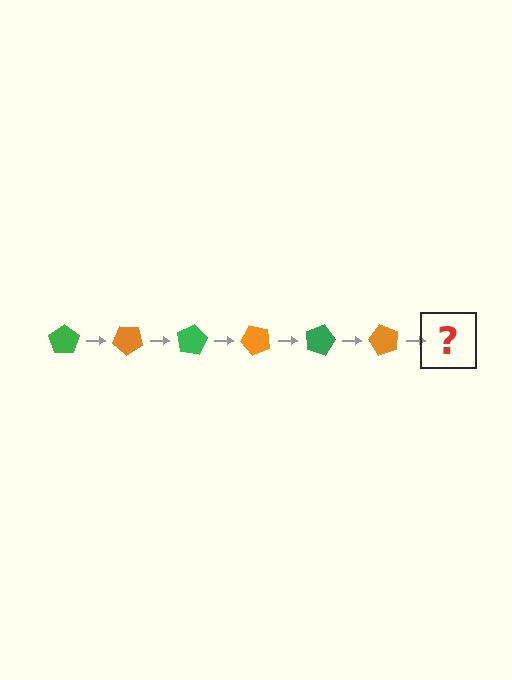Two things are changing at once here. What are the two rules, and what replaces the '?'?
The two rules are that it rotates 40 degrees each step and the color cycles through green and orange. The '?' should be a green pentagon, rotated 240 degrees from the start.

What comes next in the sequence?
The next element should be a green pentagon, rotated 240 degrees from the start.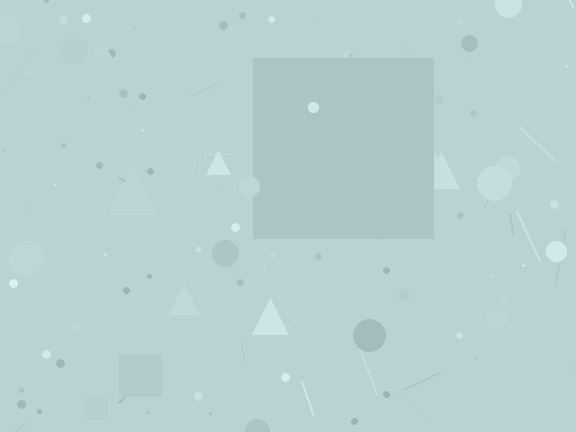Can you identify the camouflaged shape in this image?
The camouflaged shape is a square.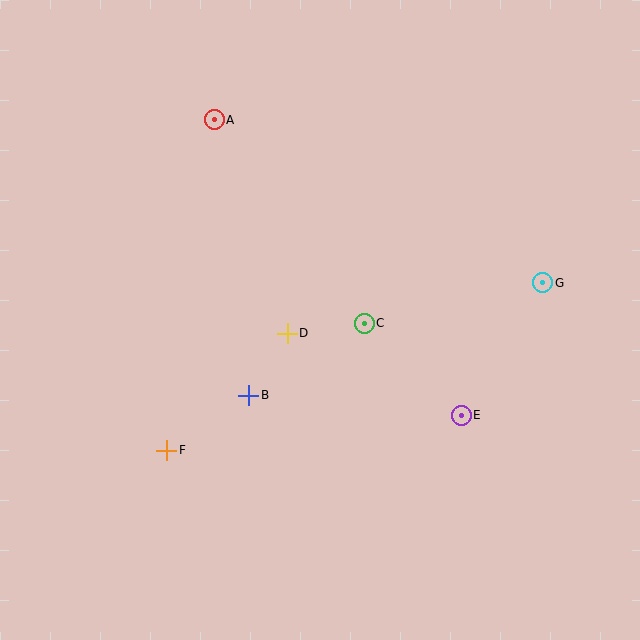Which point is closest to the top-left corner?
Point A is closest to the top-left corner.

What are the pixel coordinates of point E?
Point E is at (461, 415).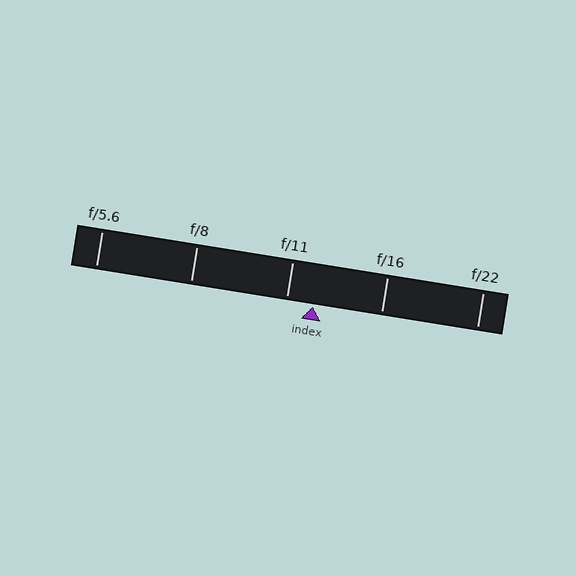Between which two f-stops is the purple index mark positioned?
The index mark is between f/11 and f/16.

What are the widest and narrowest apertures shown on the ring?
The widest aperture shown is f/5.6 and the narrowest is f/22.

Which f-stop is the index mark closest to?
The index mark is closest to f/11.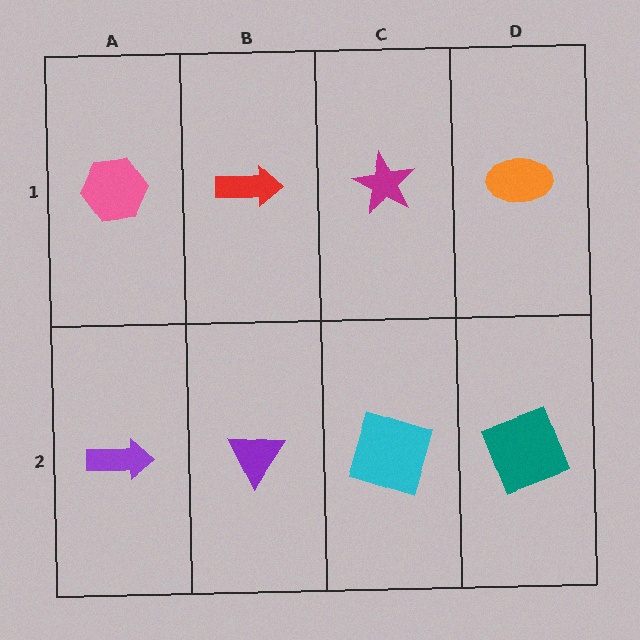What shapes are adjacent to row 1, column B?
A purple triangle (row 2, column B), a pink hexagon (row 1, column A), a magenta star (row 1, column C).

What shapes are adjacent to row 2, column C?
A magenta star (row 1, column C), a purple triangle (row 2, column B), a teal square (row 2, column D).